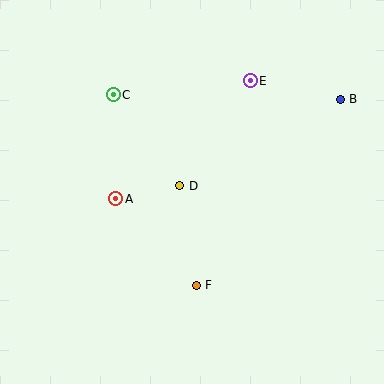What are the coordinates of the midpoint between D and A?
The midpoint between D and A is at (148, 192).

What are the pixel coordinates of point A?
Point A is at (116, 199).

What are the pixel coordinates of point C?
Point C is at (113, 95).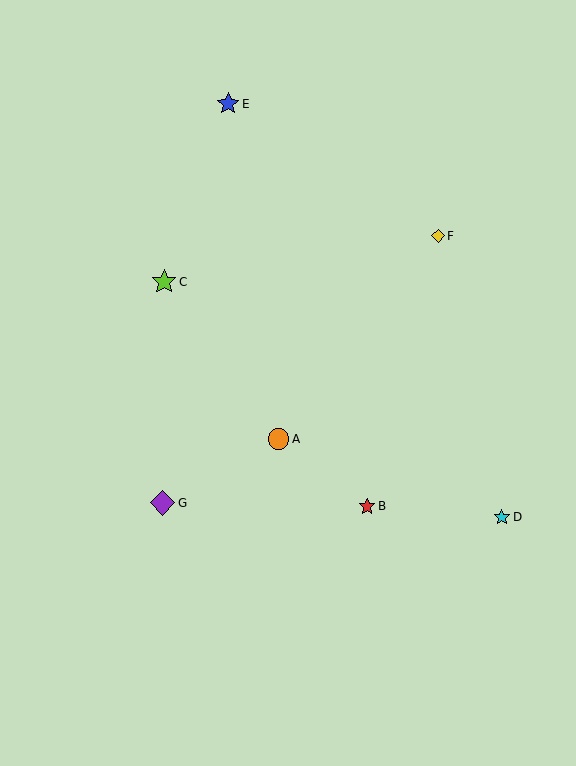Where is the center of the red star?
The center of the red star is at (367, 506).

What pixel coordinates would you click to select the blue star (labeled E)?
Click at (228, 104) to select the blue star E.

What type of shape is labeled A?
Shape A is an orange circle.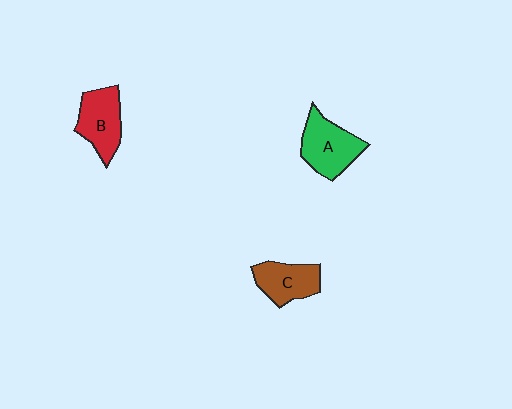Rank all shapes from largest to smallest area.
From largest to smallest: A (green), B (red), C (brown).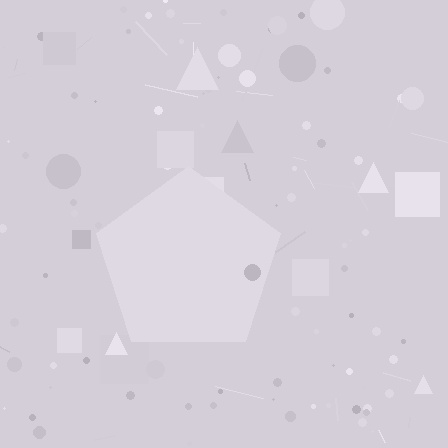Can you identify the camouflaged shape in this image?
The camouflaged shape is a pentagon.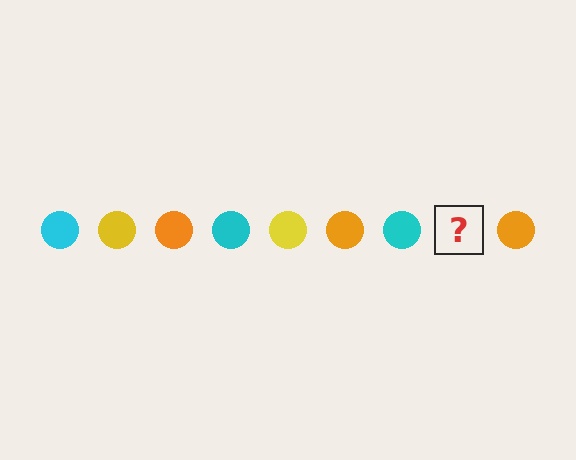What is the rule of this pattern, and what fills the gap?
The rule is that the pattern cycles through cyan, yellow, orange circles. The gap should be filled with a yellow circle.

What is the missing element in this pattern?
The missing element is a yellow circle.